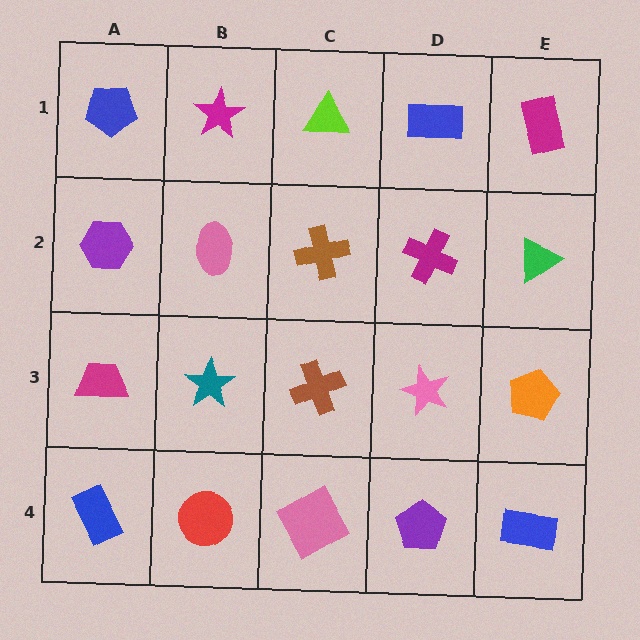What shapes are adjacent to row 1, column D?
A magenta cross (row 2, column D), a lime triangle (row 1, column C), a magenta rectangle (row 1, column E).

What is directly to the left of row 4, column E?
A purple pentagon.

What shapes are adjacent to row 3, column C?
A brown cross (row 2, column C), a pink square (row 4, column C), a teal star (row 3, column B), a pink star (row 3, column D).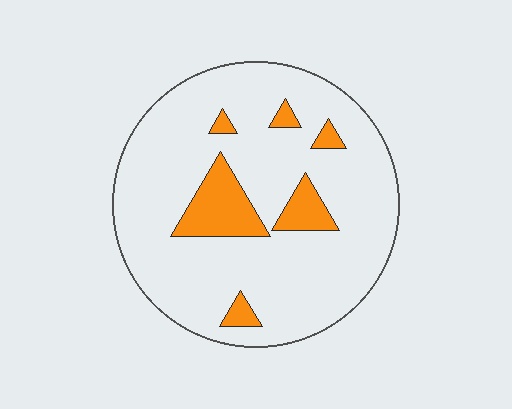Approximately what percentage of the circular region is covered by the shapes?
Approximately 15%.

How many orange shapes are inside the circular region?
6.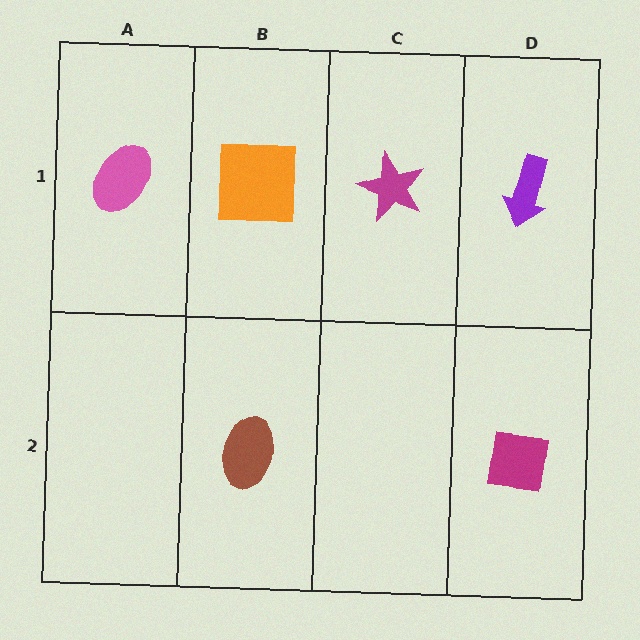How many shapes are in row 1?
4 shapes.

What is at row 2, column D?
A magenta square.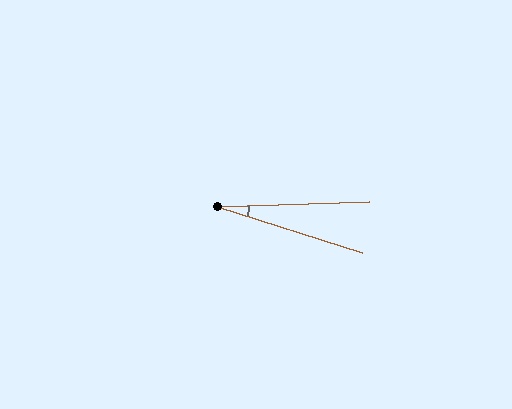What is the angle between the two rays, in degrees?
Approximately 19 degrees.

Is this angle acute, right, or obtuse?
It is acute.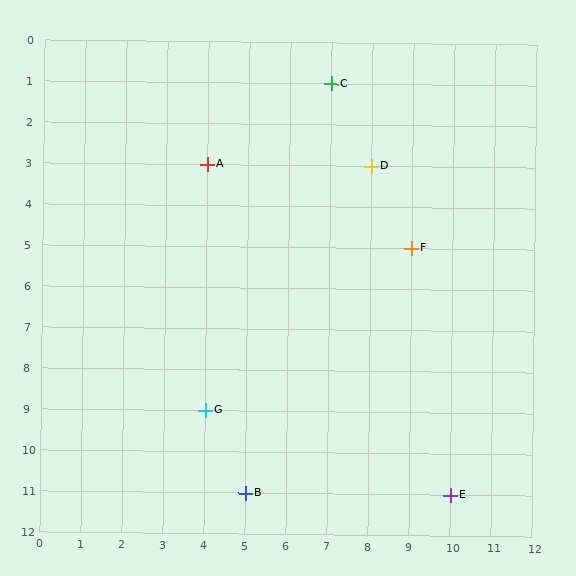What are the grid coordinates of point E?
Point E is at grid coordinates (10, 11).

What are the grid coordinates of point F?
Point F is at grid coordinates (9, 5).